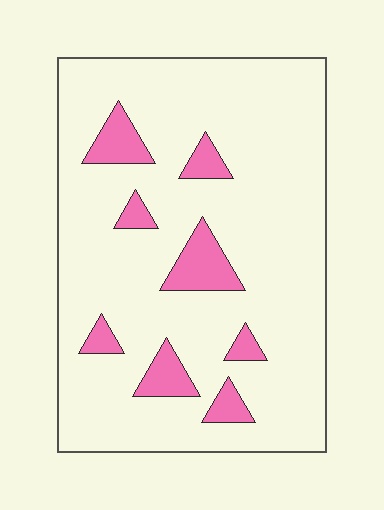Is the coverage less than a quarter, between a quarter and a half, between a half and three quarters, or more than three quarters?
Less than a quarter.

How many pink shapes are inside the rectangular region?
8.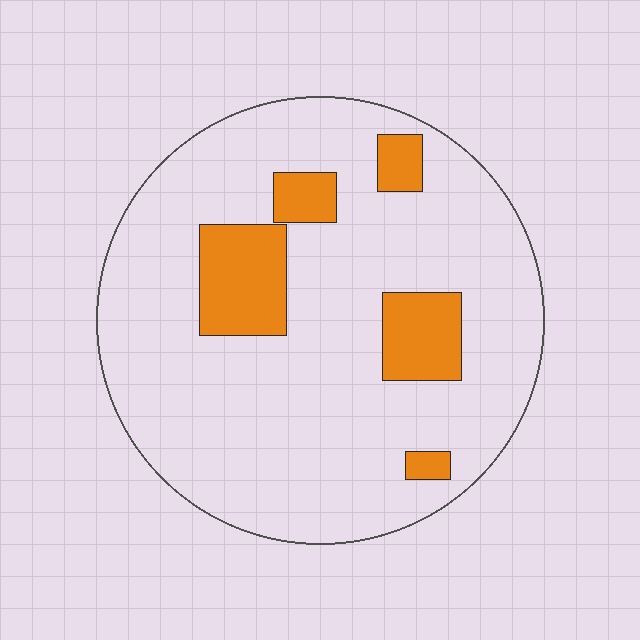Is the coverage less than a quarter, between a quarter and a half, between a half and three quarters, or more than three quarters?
Less than a quarter.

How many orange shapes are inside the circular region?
5.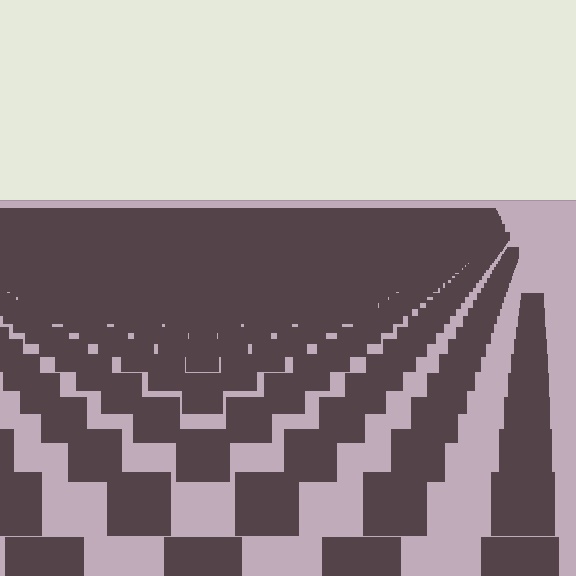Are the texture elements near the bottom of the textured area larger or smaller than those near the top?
Larger. Near the bottom, elements are closer to the viewer and appear at a bigger on-screen size.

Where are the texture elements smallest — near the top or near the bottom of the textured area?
Near the top.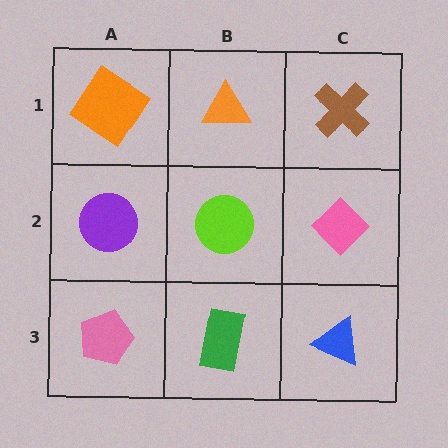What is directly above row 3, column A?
A purple circle.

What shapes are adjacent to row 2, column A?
An orange diamond (row 1, column A), a pink pentagon (row 3, column A), a lime circle (row 2, column B).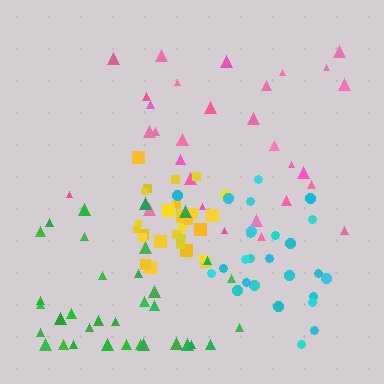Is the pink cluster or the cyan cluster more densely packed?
Cyan.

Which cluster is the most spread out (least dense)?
Pink.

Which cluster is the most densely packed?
Yellow.